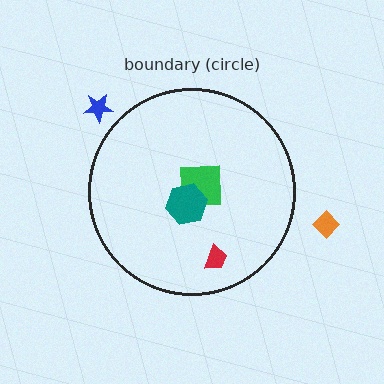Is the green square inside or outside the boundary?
Inside.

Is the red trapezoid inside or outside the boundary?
Inside.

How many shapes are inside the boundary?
3 inside, 2 outside.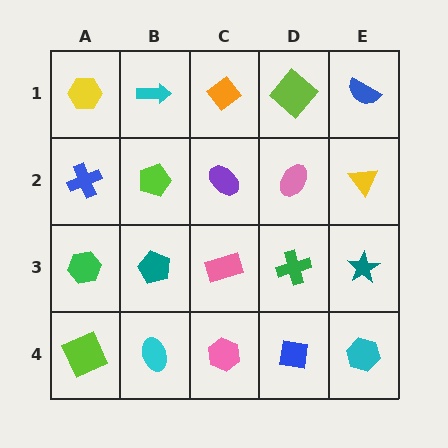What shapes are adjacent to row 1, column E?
A yellow triangle (row 2, column E), a lime diamond (row 1, column D).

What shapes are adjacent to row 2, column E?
A blue semicircle (row 1, column E), a teal star (row 3, column E), a pink ellipse (row 2, column D).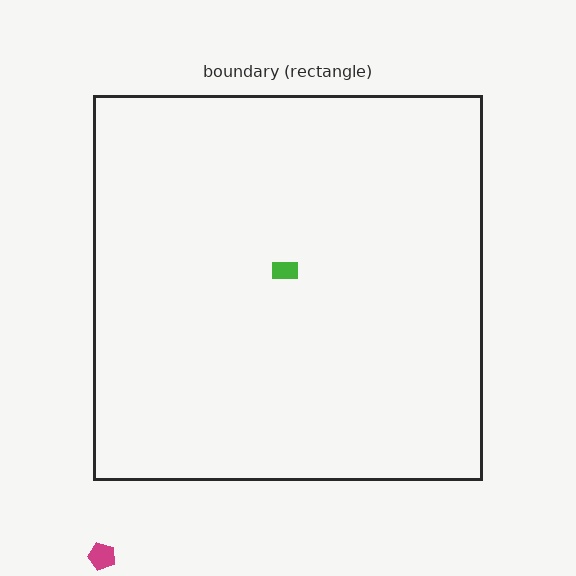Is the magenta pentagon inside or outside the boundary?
Outside.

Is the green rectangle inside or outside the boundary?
Inside.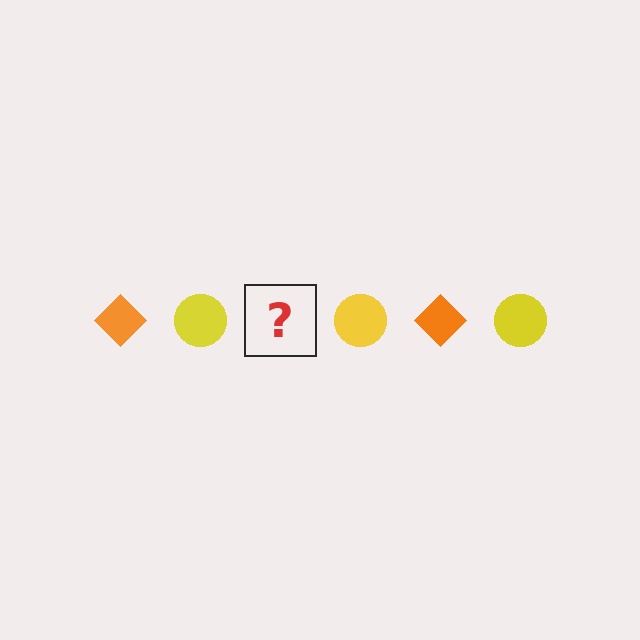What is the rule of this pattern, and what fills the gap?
The rule is that the pattern alternates between orange diamond and yellow circle. The gap should be filled with an orange diamond.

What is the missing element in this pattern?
The missing element is an orange diamond.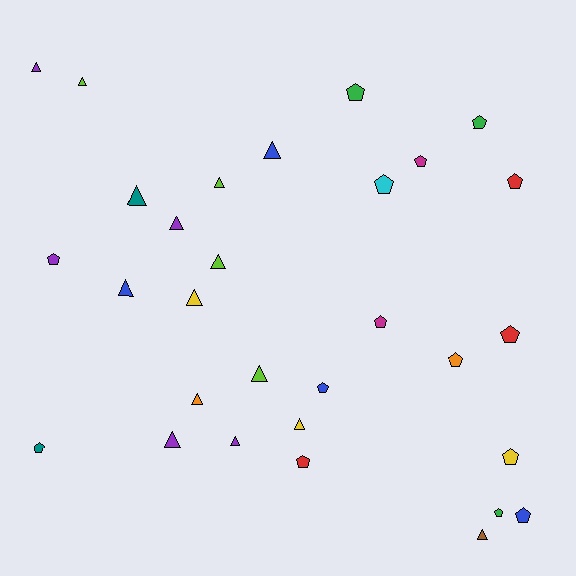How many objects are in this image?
There are 30 objects.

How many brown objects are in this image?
There is 1 brown object.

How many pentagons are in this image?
There are 15 pentagons.